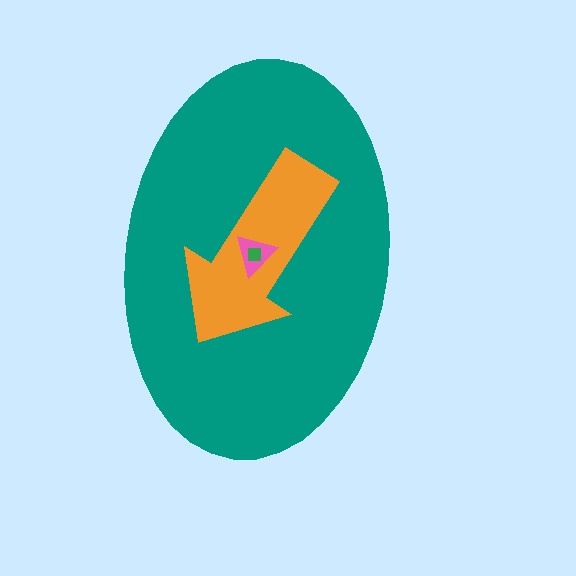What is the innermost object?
The green square.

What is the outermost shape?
The teal ellipse.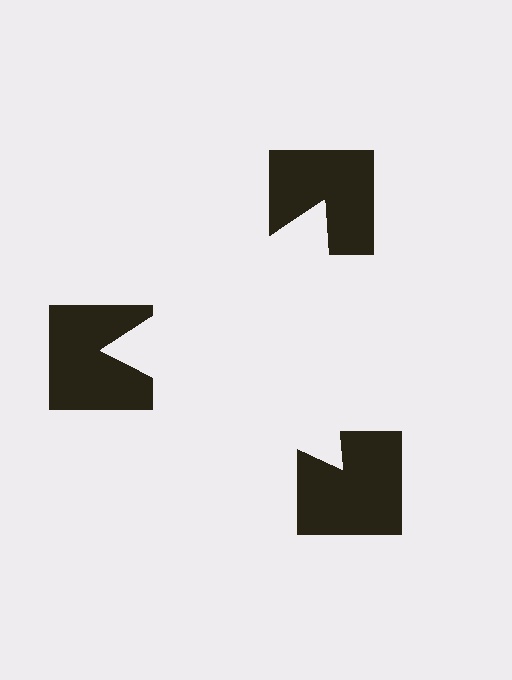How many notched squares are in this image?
There are 3 — one at each vertex of the illusory triangle.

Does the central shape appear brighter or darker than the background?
It typically appears slightly brighter than the background, even though no actual brightness change is drawn.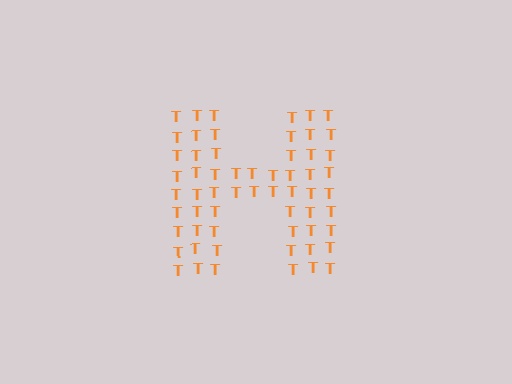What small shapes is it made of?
It is made of small letter T's.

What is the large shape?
The large shape is the letter H.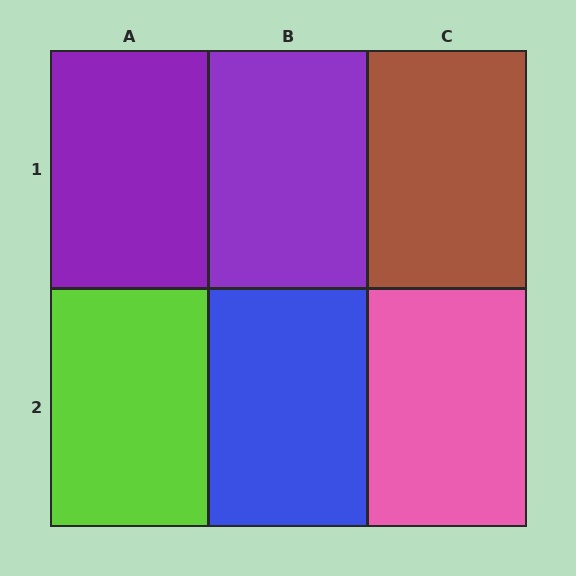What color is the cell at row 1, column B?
Purple.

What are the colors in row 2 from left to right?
Lime, blue, pink.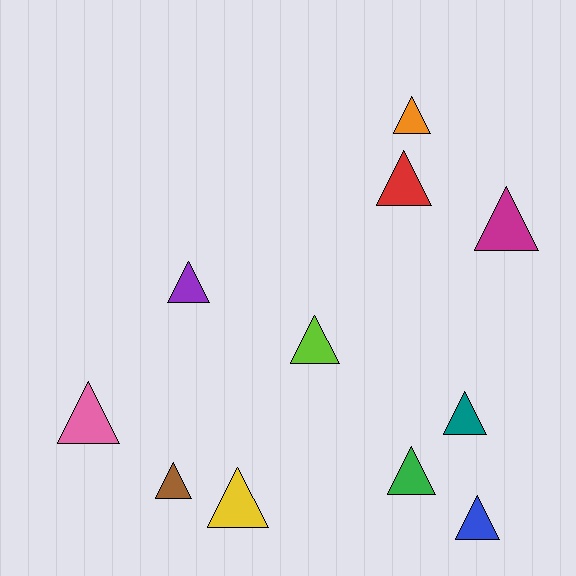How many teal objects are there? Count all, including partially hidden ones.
There is 1 teal object.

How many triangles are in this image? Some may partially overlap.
There are 11 triangles.